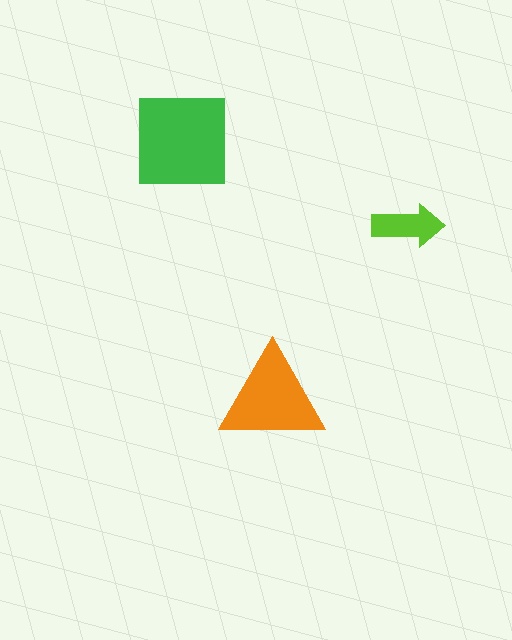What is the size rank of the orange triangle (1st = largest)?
2nd.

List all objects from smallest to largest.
The lime arrow, the orange triangle, the green square.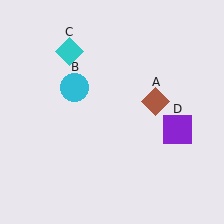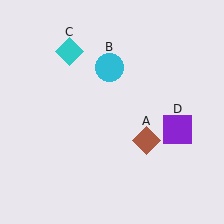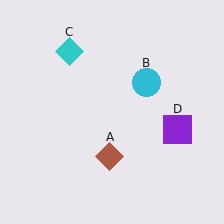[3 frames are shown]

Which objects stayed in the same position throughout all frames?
Cyan diamond (object C) and purple square (object D) remained stationary.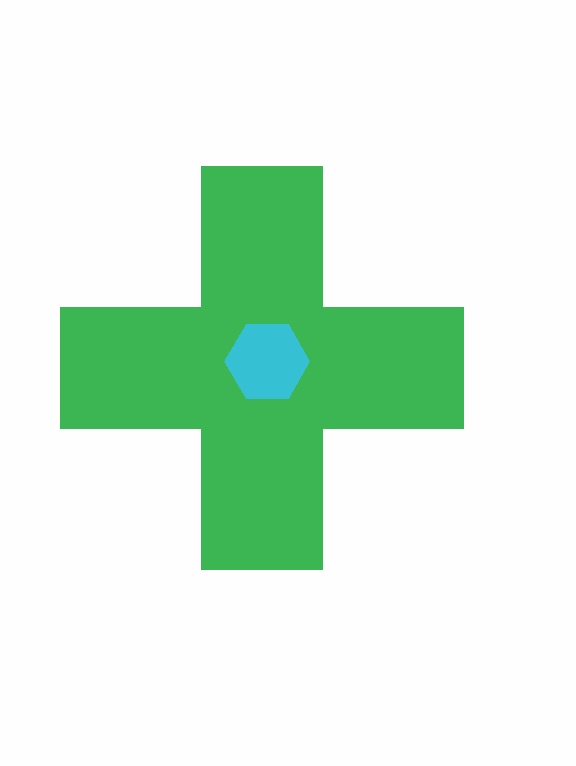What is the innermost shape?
The cyan hexagon.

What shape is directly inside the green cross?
The cyan hexagon.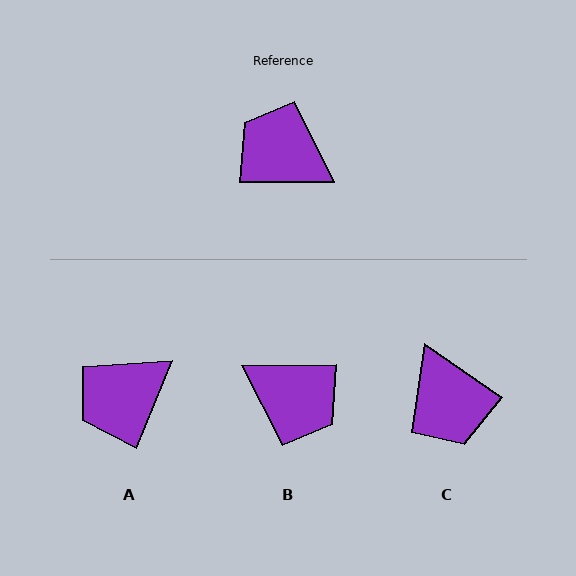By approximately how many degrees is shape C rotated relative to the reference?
Approximately 145 degrees counter-clockwise.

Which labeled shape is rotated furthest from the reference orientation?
B, about 179 degrees away.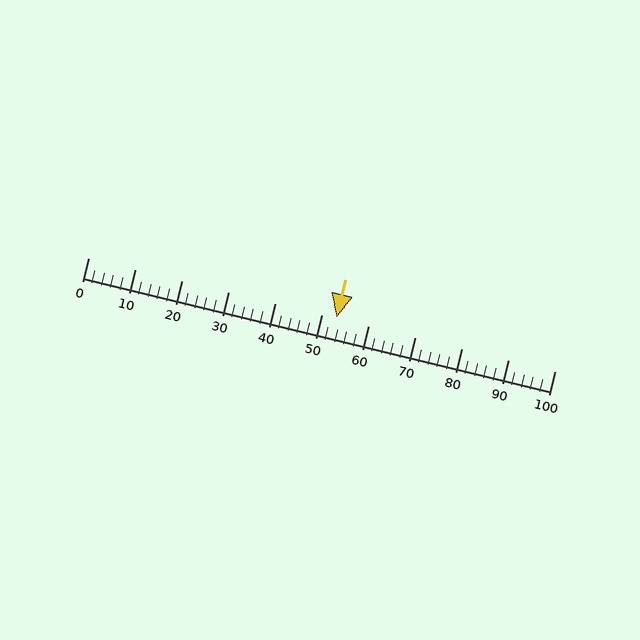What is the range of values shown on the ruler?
The ruler shows values from 0 to 100.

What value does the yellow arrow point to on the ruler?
The yellow arrow points to approximately 53.